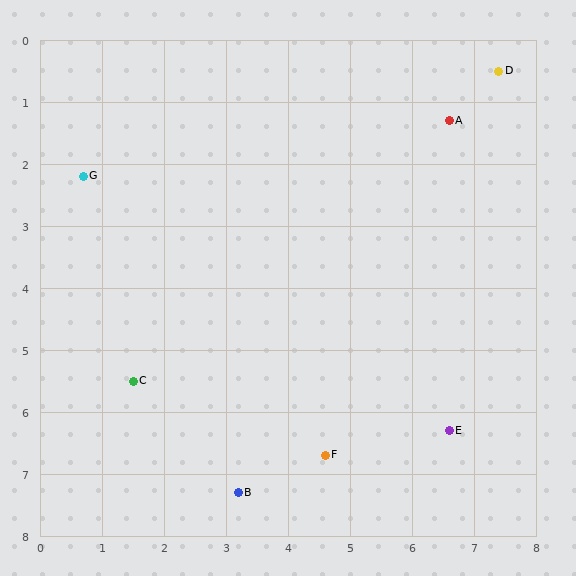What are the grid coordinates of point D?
Point D is at approximately (7.4, 0.5).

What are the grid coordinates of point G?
Point G is at approximately (0.7, 2.2).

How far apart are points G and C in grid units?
Points G and C are about 3.4 grid units apart.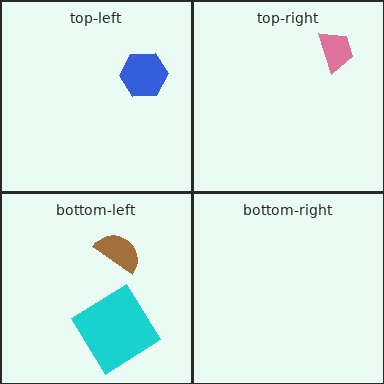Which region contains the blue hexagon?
The top-left region.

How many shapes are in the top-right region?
1.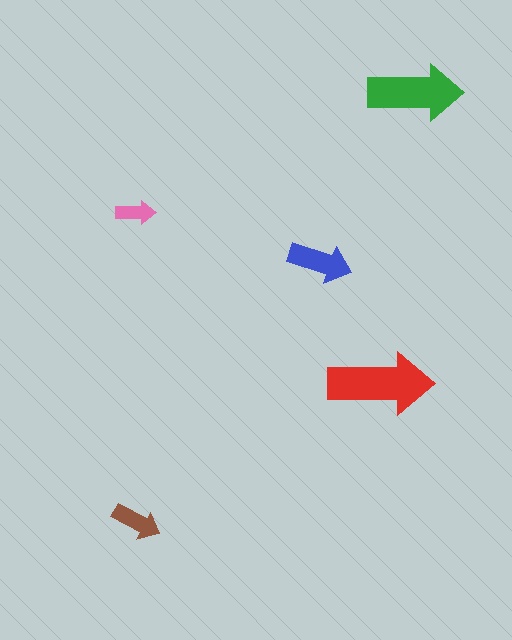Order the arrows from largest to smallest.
the red one, the green one, the blue one, the brown one, the pink one.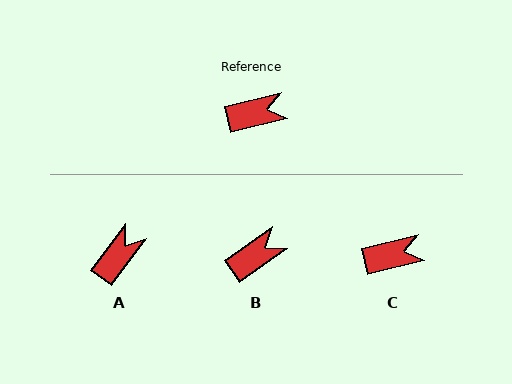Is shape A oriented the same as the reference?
No, it is off by about 40 degrees.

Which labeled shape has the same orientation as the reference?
C.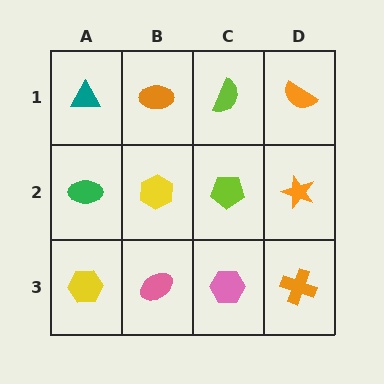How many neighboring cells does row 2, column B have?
4.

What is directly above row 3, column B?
A yellow hexagon.